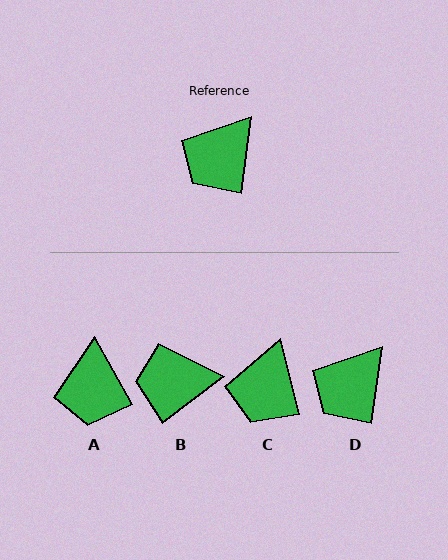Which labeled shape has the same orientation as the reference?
D.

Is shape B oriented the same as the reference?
No, it is off by about 45 degrees.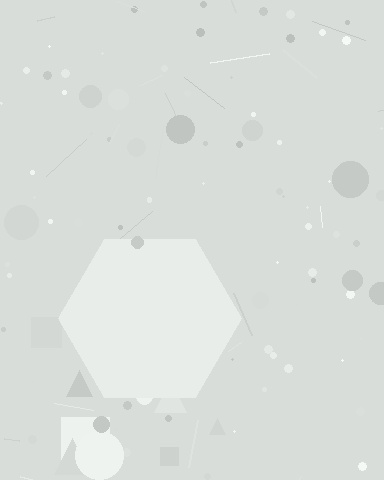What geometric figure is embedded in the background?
A hexagon is embedded in the background.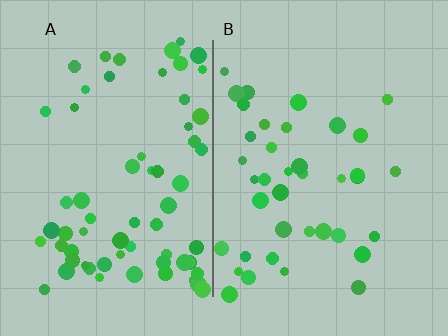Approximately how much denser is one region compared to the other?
Approximately 1.7× — region A over region B.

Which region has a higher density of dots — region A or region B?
A (the left).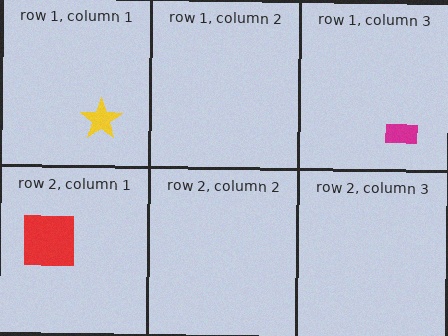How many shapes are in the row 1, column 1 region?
1.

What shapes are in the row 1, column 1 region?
The yellow star.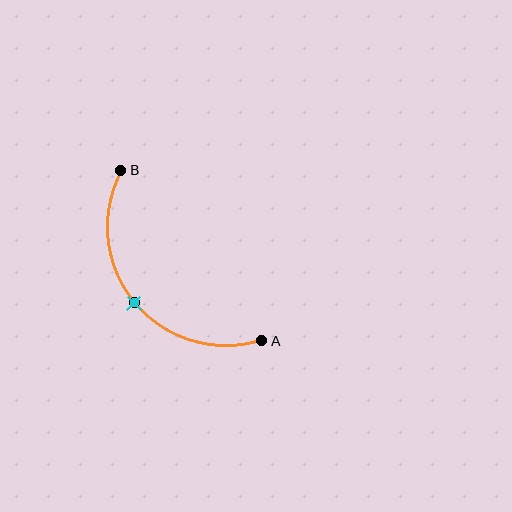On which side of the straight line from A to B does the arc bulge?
The arc bulges below and to the left of the straight line connecting A and B.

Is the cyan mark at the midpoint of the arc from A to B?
Yes. The cyan mark lies on the arc at equal arc-length from both A and B — it is the arc midpoint.